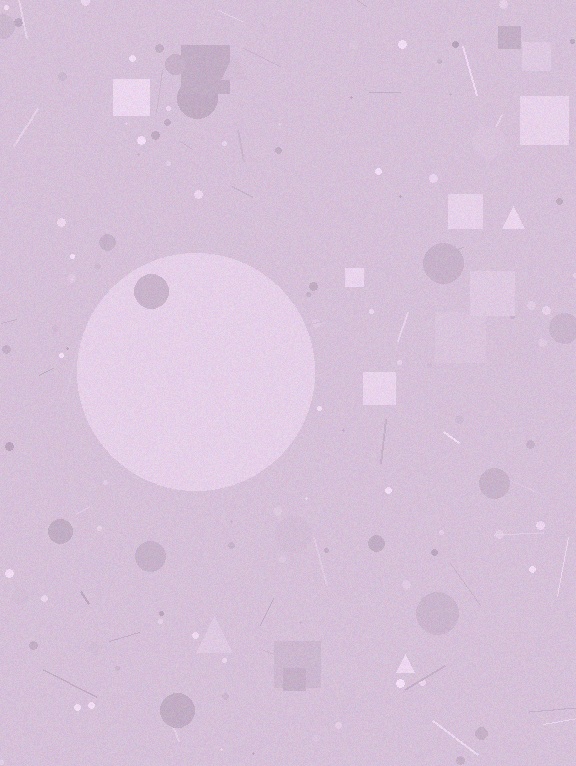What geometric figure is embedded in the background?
A circle is embedded in the background.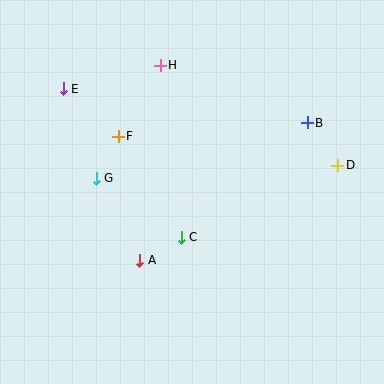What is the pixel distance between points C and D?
The distance between C and D is 173 pixels.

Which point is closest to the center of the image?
Point C at (181, 237) is closest to the center.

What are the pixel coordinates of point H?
Point H is at (160, 65).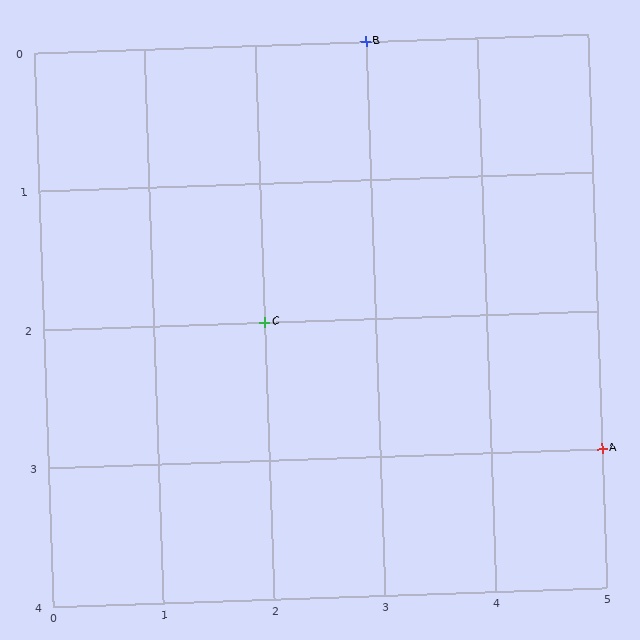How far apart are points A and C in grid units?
Points A and C are 3 columns and 1 row apart (about 3.2 grid units diagonally).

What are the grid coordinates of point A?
Point A is at grid coordinates (5, 3).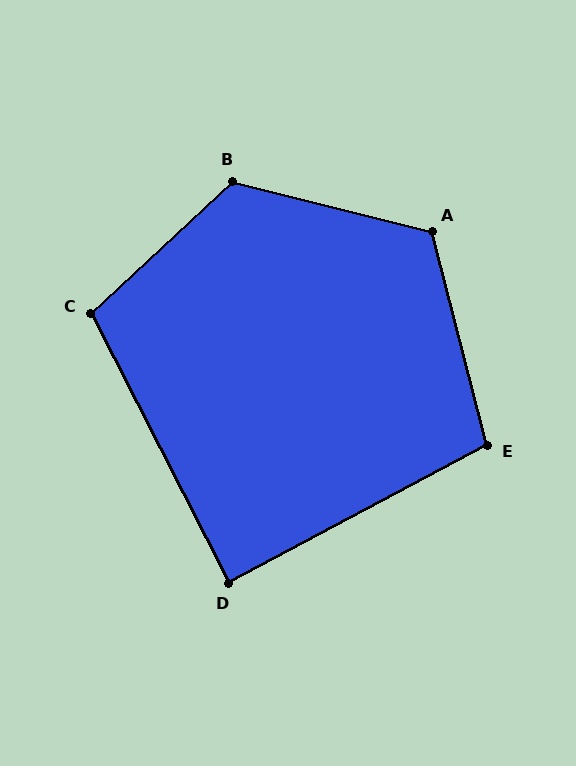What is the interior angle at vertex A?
Approximately 119 degrees (obtuse).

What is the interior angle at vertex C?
Approximately 106 degrees (obtuse).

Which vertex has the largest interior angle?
B, at approximately 123 degrees.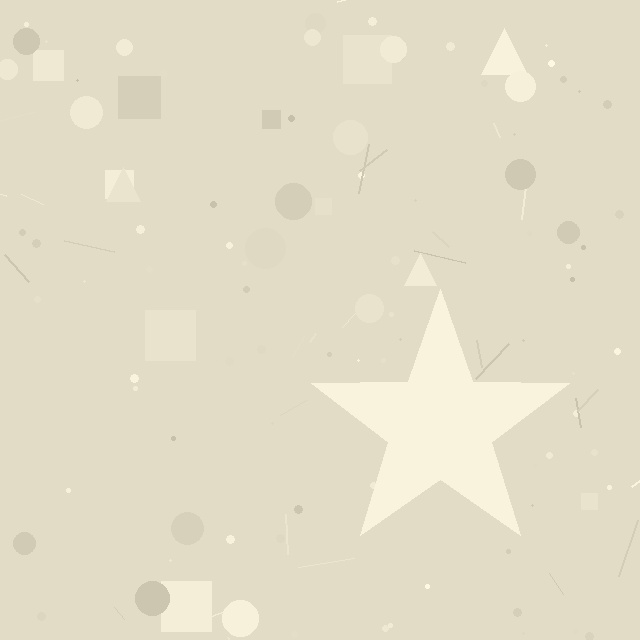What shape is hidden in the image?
A star is hidden in the image.